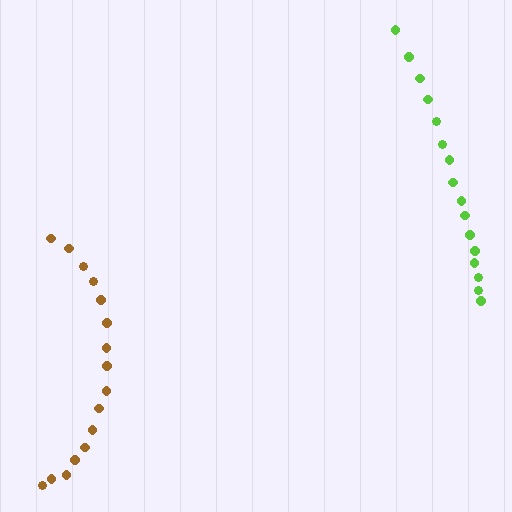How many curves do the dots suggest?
There are 2 distinct paths.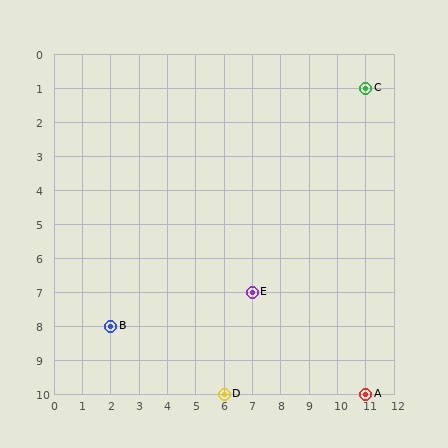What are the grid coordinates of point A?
Point A is at grid coordinates (11, 10).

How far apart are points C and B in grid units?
Points C and B are 9 columns and 7 rows apart (about 11.4 grid units diagonally).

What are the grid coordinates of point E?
Point E is at grid coordinates (7, 7).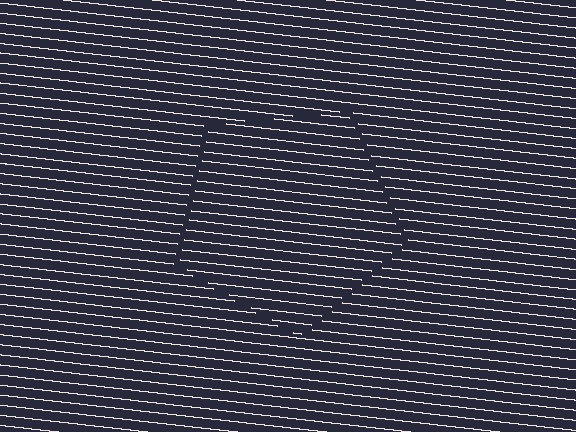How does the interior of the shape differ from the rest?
The interior of the shape contains the same grating, shifted by half a period — the contour is defined by the phase discontinuity where line-ends from the inner and outer gratings abut.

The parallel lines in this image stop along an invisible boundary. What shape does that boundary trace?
An illusory pentagon. The interior of the shape contains the same grating, shifted by half a period — the contour is defined by the phase discontinuity where line-ends from the inner and outer gratings abut.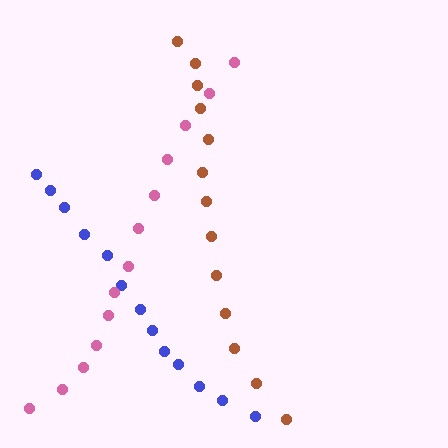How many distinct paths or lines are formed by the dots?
There are 3 distinct paths.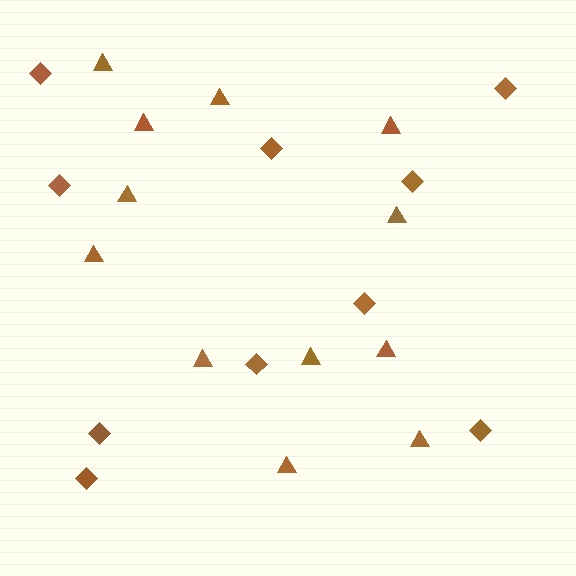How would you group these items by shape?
There are 2 groups: one group of triangles (12) and one group of diamonds (10).